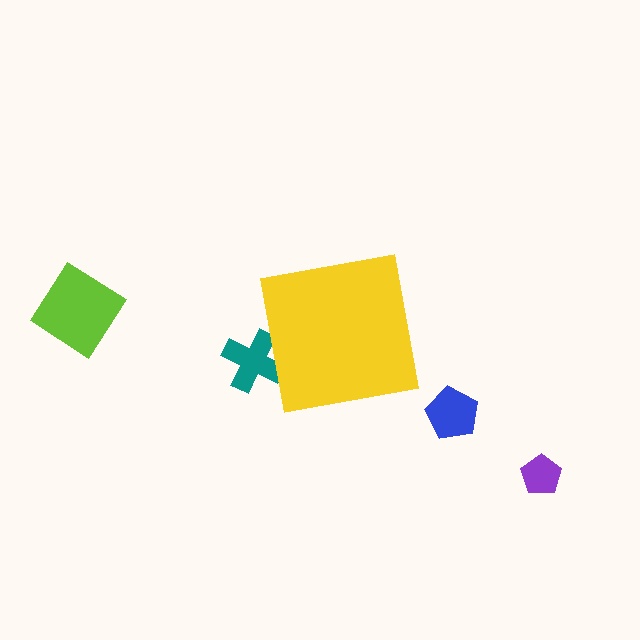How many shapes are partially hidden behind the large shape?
1 shape is partially hidden.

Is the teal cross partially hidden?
Yes, the teal cross is partially hidden behind the yellow square.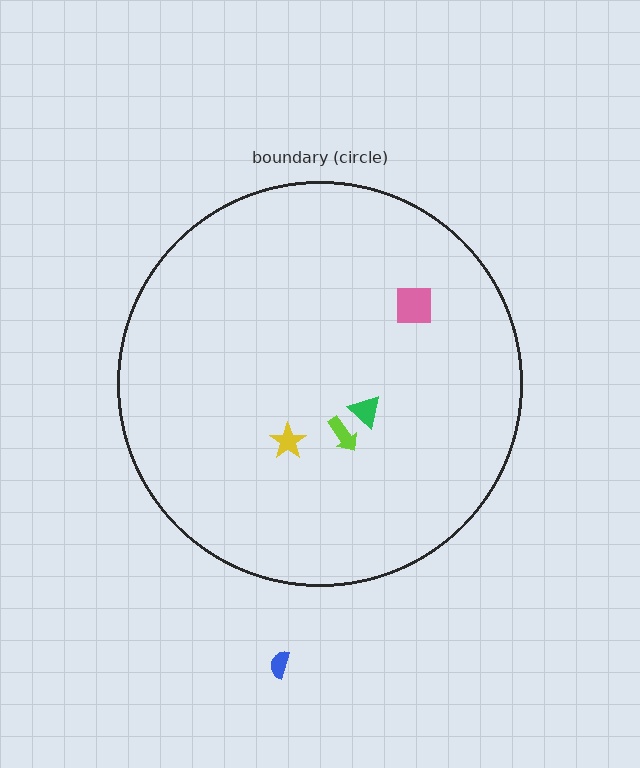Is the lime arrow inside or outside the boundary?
Inside.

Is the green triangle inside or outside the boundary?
Inside.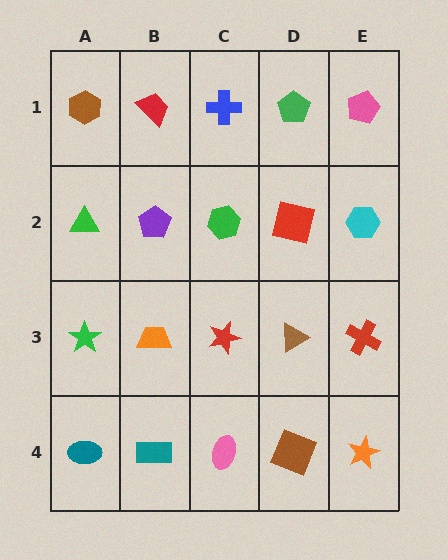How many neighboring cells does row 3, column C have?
4.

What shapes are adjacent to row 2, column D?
A green pentagon (row 1, column D), a brown triangle (row 3, column D), a green hexagon (row 2, column C), a cyan hexagon (row 2, column E).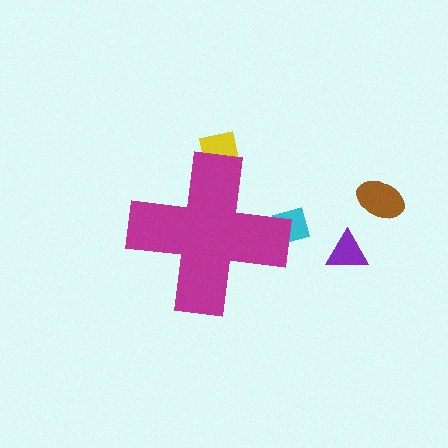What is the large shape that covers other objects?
A magenta cross.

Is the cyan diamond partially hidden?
Yes, the cyan diamond is partially hidden behind the magenta cross.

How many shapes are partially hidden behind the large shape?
2 shapes are partially hidden.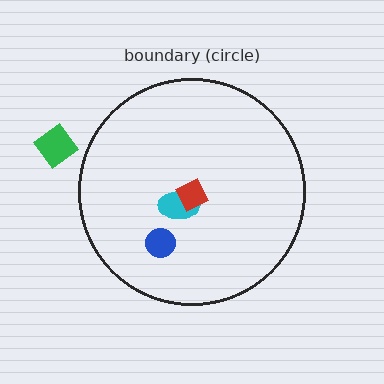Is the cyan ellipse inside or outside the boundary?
Inside.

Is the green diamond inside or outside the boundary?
Outside.